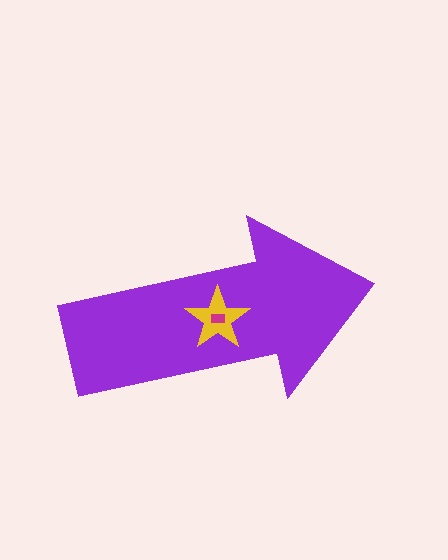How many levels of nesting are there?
3.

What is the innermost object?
The magenta rectangle.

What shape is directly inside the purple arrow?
The yellow star.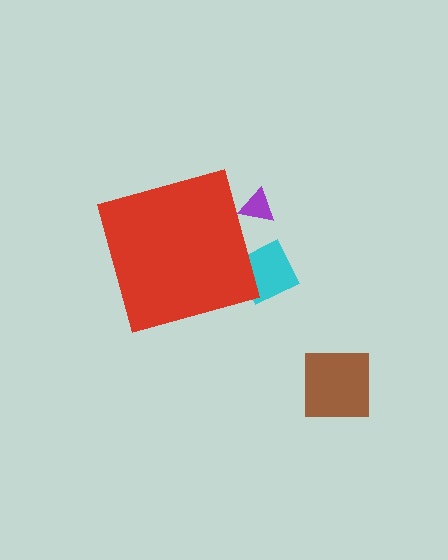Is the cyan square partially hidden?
Yes, the cyan square is partially hidden behind the red diamond.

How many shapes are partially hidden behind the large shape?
2 shapes are partially hidden.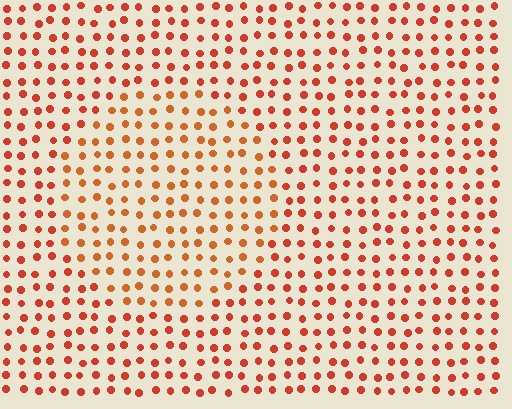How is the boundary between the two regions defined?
The boundary is defined purely by a slight shift in hue (about 17 degrees). Spacing, size, and orientation are identical on both sides.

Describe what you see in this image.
The image is filled with small red elements in a uniform arrangement. A circle-shaped region is visible where the elements are tinted to a slightly different hue, forming a subtle color boundary.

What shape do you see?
I see a circle.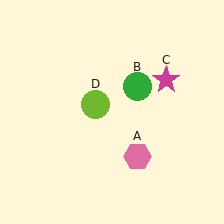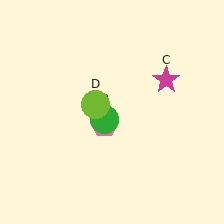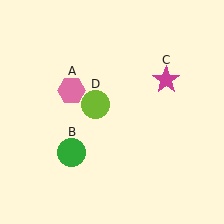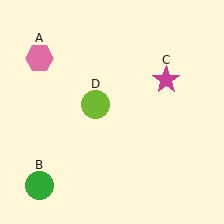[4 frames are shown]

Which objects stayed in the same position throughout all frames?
Magenta star (object C) and lime circle (object D) remained stationary.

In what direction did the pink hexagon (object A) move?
The pink hexagon (object A) moved up and to the left.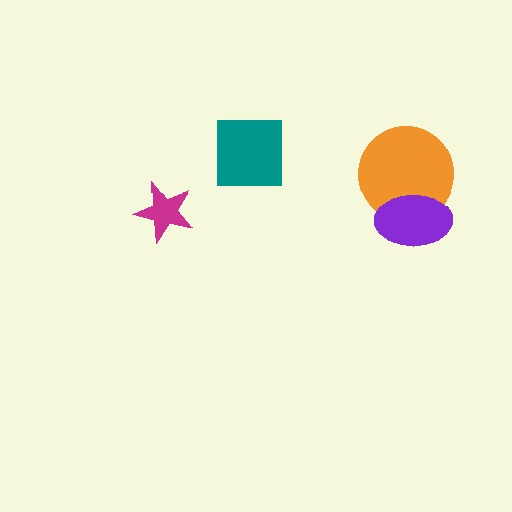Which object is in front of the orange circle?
The purple ellipse is in front of the orange circle.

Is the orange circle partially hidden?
Yes, it is partially covered by another shape.